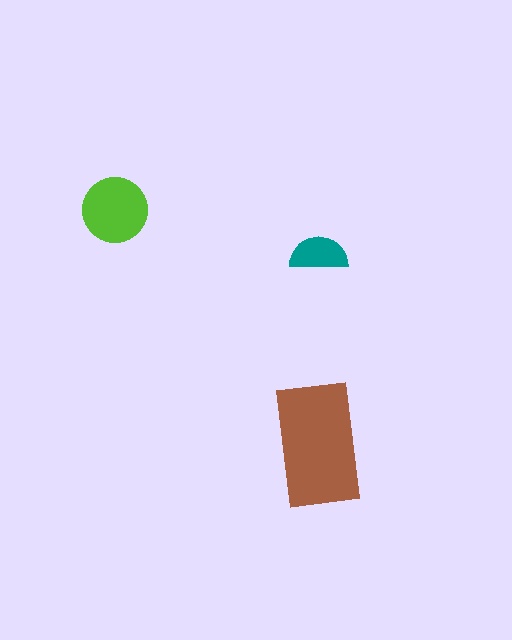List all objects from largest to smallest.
The brown rectangle, the lime circle, the teal semicircle.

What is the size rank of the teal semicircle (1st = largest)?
3rd.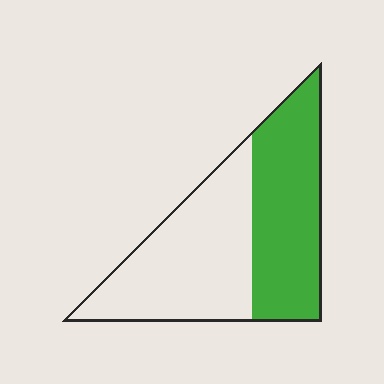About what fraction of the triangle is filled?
About one half (1/2).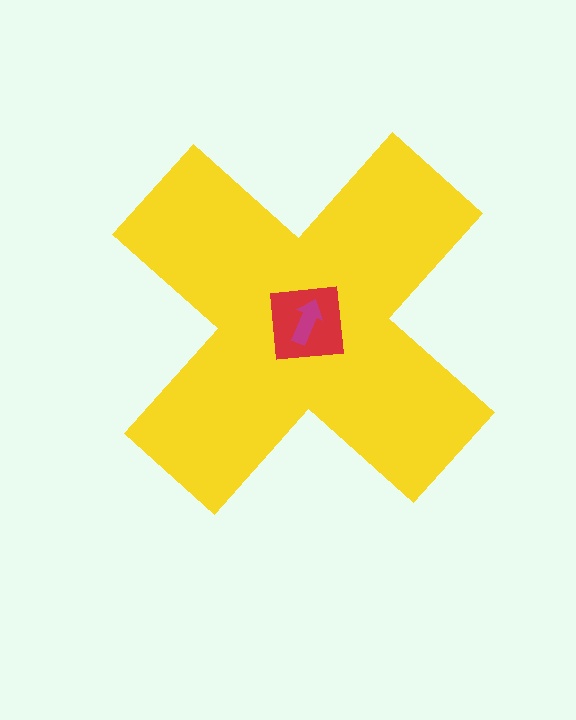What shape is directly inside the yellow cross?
The red square.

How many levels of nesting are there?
3.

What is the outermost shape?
The yellow cross.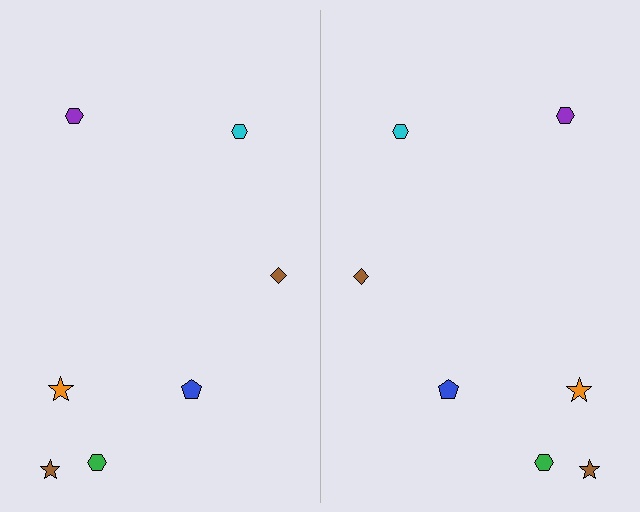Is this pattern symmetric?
Yes, this pattern has bilateral (reflection) symmetry.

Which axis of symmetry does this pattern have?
The pattern has a vertical axis of symmetry running through the center of the image.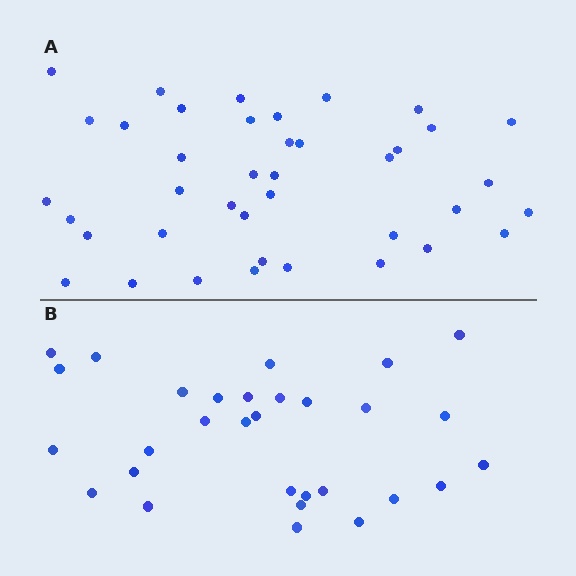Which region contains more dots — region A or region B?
Region A (the top region) has more dots.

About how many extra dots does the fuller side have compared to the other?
Region A has roughly 10 or so more dots than region B.